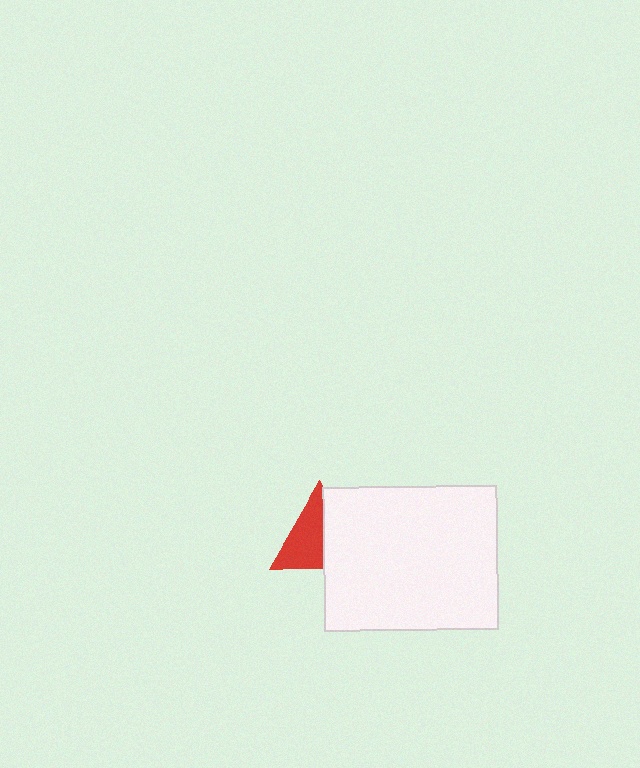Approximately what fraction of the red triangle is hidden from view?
Roughly 44% of the red triangle is hidden behind the white rectangle.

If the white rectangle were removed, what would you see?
You would see the complete red triangle.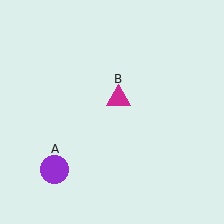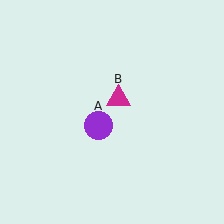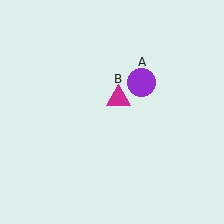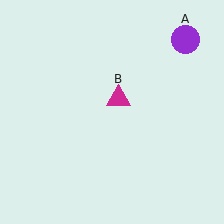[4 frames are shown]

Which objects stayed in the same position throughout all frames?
Magenta triangle (object B) remained stationary.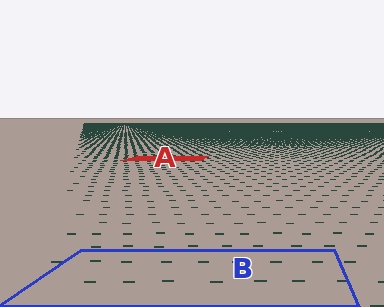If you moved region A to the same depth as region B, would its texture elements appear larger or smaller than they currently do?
They would appear larger. At a closer depth, the same texture elements are projected at a bigger on-screen size.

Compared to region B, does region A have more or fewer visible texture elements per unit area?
Region A has more texture elements per unit area — they are packed more densely because it is farther away.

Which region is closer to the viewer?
Region B is closer. The texture elements there are larger and more spread out.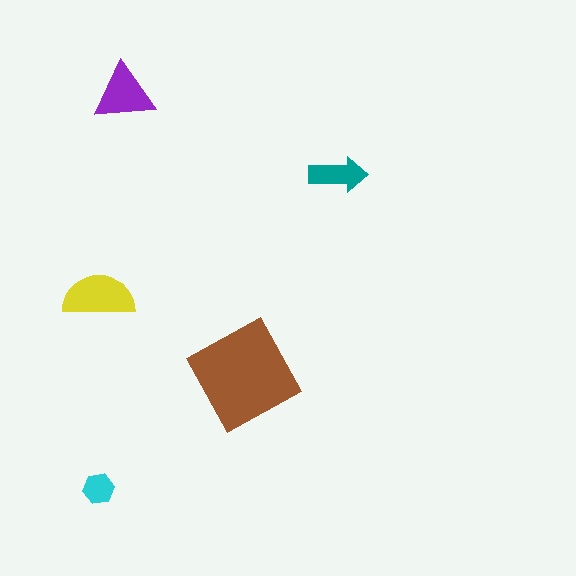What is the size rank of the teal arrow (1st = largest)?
4th.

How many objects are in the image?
There are 5 objects in the image.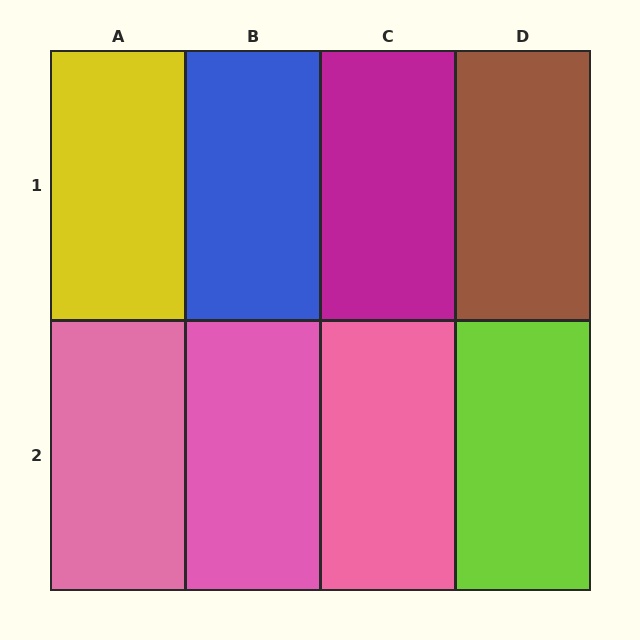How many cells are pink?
3 cells are pink.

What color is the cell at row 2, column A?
Pink.